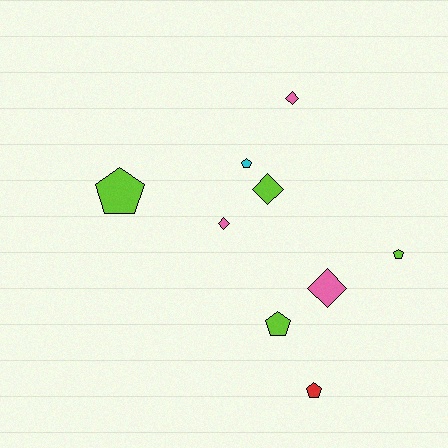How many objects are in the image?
There are 9 objects.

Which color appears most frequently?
Lime, with 4 objects.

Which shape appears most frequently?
Pentagon, with 5 objects.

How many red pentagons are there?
There is 1 red pentagon.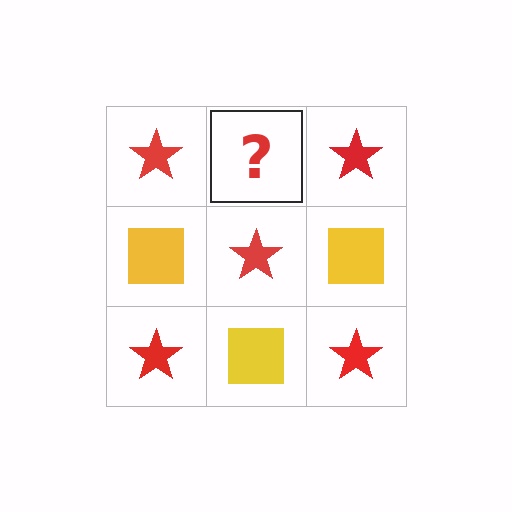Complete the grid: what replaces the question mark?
The question mark should be replaced with a yellow square.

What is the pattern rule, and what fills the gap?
The rule is that it alternates red star and yellow square in a checkerboard pattern. The gap should be filled with a yellow square.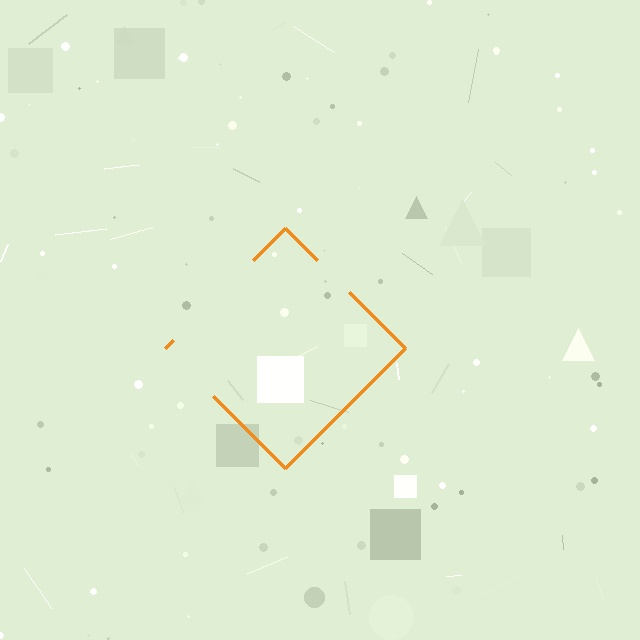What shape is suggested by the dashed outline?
The dashed outline suggests a diamond.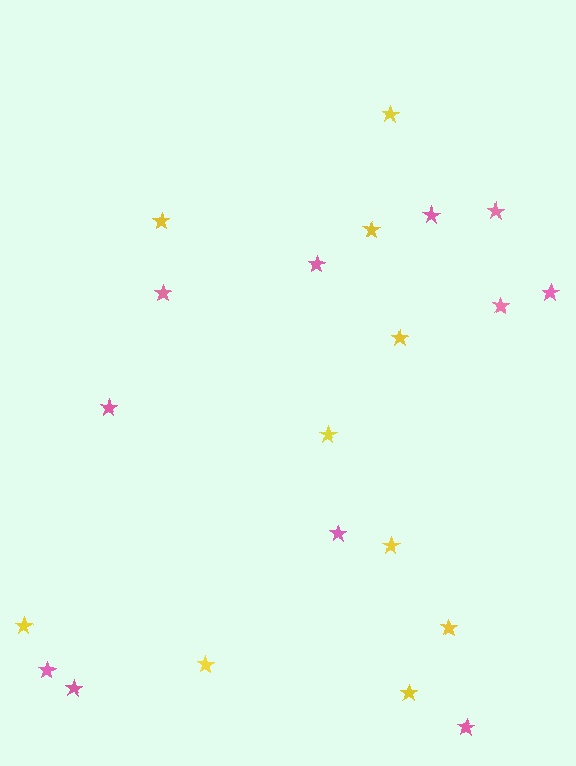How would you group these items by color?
There are 2 groups: one group of pink stars (11) and one group of yellow stars (10).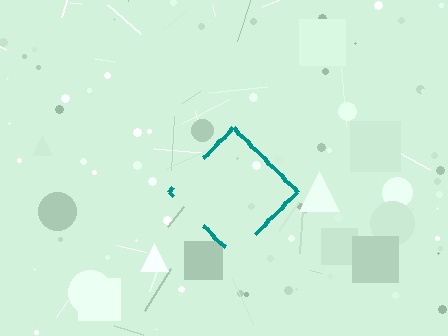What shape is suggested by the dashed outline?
The dashed outline suggests a diamond.